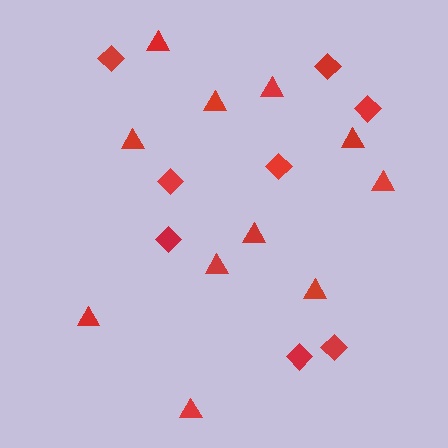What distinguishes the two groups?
There are 2 groups: one group of triangles (11) and one group of diamonds (8).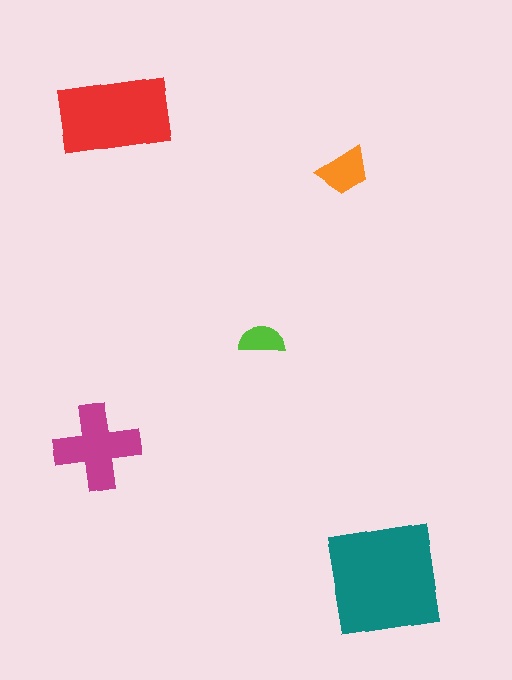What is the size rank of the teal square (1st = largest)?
1st.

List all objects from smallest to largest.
The lime semicircle, the orange trapezoid, the magenta cross, the red rectangle, the teal square.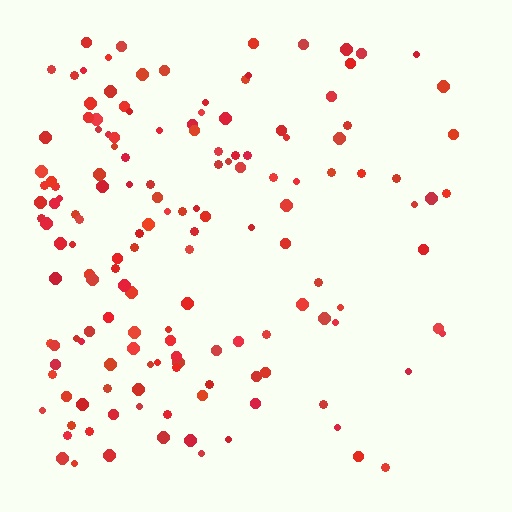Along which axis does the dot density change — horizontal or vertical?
Horizontal.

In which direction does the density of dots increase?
From right to left, with the left side densest.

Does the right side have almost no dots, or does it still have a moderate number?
Still a moderate number, just noticeably fewer than the left.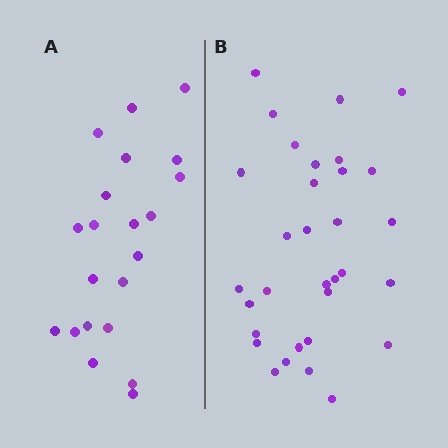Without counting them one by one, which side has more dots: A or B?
Region B (the right region) has more dots.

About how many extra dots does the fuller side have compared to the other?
Region B has roughly 12 or so more dots than region A.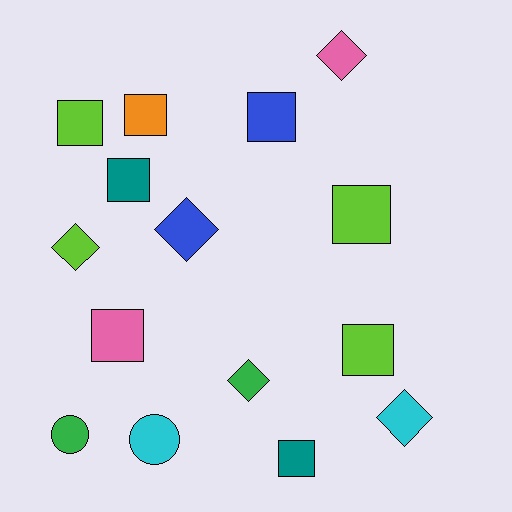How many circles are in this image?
There are 2 circles.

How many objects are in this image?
There are 15 objects.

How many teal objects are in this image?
There are 2 teal objects.